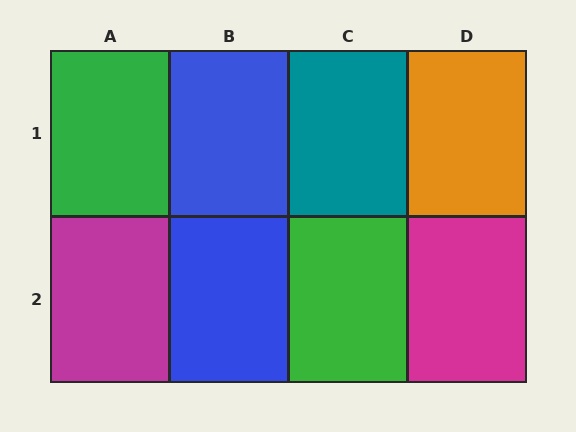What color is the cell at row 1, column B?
Blue.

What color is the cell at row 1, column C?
Teal.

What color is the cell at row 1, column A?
Green.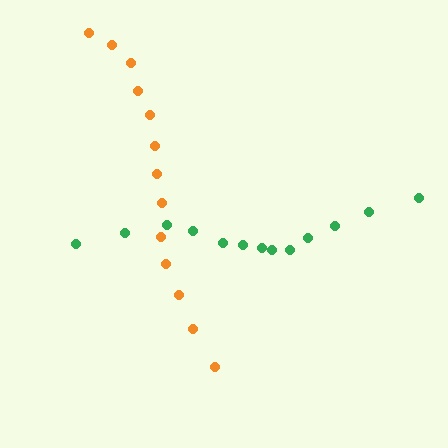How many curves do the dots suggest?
There are 2 distinct paths.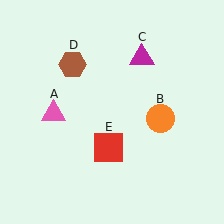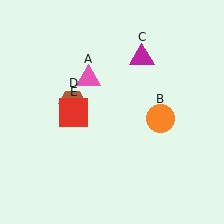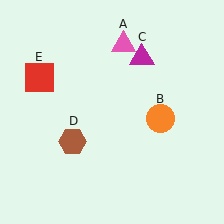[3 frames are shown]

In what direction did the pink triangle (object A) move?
The pink triangle (object A) moved up and to the right.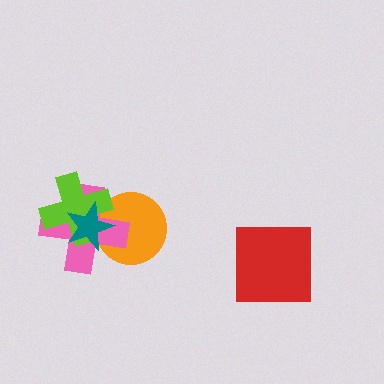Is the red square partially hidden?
No, no other shape covers it.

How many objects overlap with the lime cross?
3 objects overlap with the lime cross.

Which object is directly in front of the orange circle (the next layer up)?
The pink cross is directly in front of the orange circle.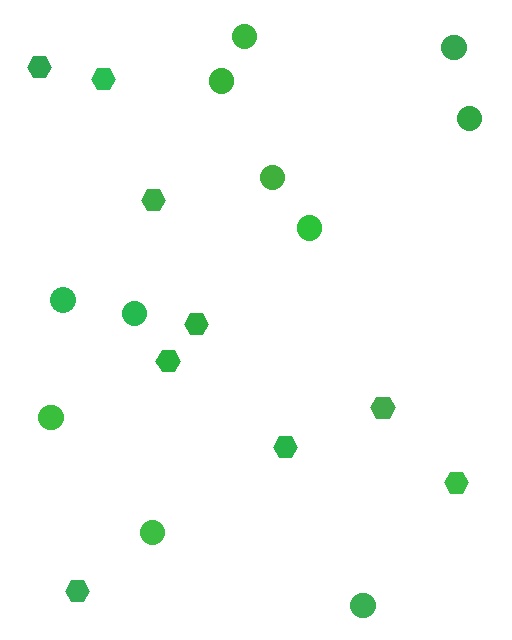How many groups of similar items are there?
There are 2 groups: one group of circles (11) and one group of hexagons (9).